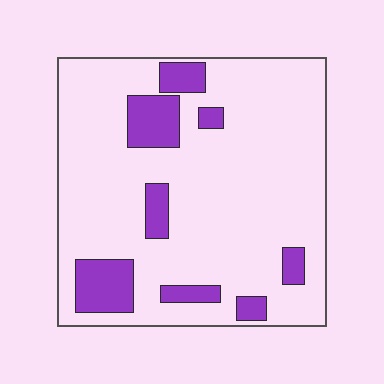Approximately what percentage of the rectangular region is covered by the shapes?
Approximately 15%.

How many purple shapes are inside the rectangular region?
8.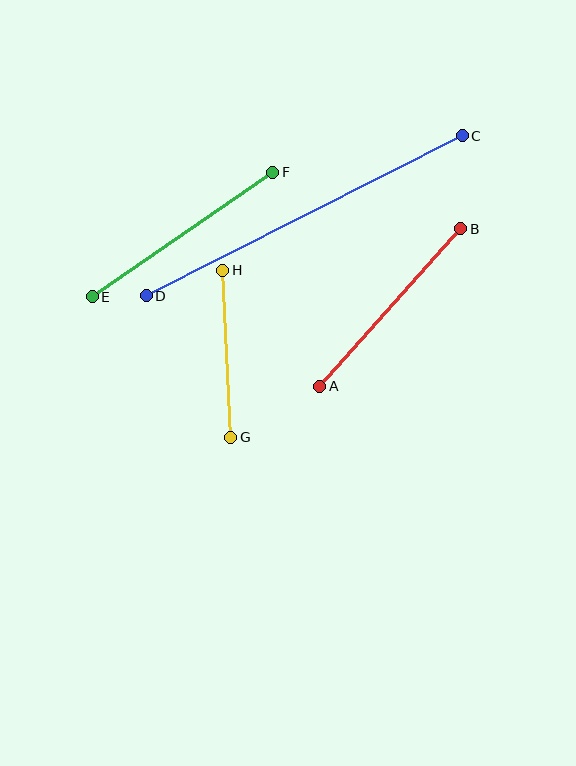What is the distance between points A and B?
The distance is approximately 212 pixels.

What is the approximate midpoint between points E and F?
The midpoint is at approximately (182, 234) pixels.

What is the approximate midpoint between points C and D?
The midpoint is at approximately (304, 216) pixels.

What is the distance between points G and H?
The distance is approximately 168 pixels.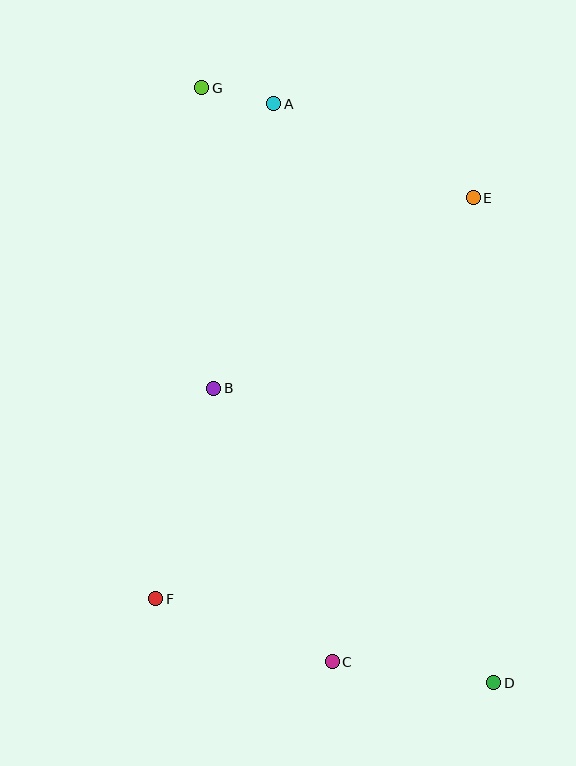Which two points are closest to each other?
Points A and G are closest to each other.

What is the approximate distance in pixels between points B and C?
The distance between B and C is approximately 298 pixels.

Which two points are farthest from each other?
Points D and G are farthest from each other.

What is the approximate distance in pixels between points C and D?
The distance between C and D is approximately 163 pixels.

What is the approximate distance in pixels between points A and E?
The distance between A and E is approximately 221 pixels.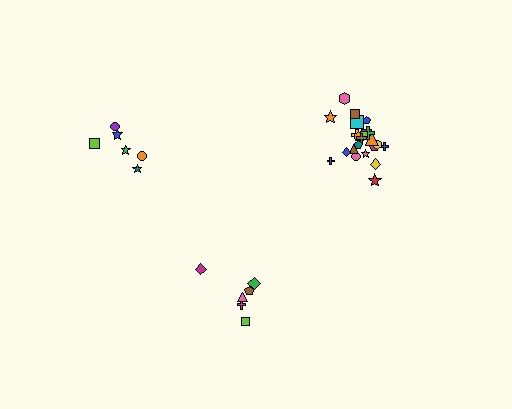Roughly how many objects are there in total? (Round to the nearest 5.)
Roughly 35 objects in total.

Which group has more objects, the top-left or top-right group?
The top-right group.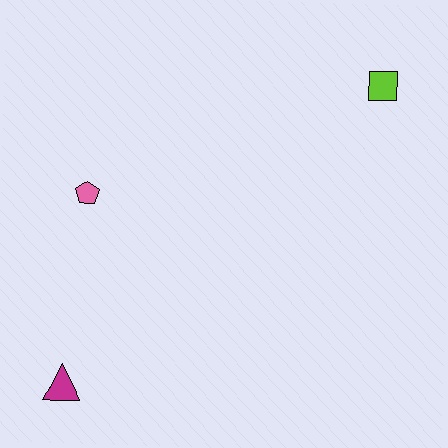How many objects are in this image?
There are 3 objects.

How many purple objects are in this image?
There are no purple objects.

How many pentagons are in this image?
There is 1 pentagon.